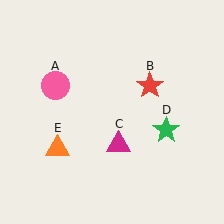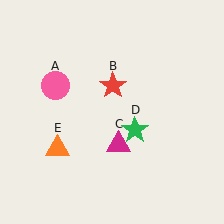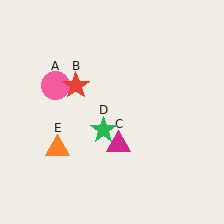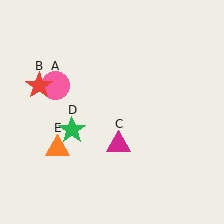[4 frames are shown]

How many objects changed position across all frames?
2 objects changed position: red star (object B), green star (object D).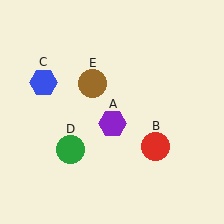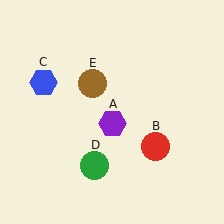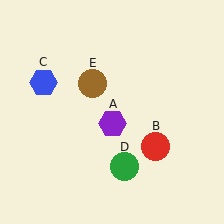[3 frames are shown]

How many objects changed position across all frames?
1 object changed position: green circle (object D).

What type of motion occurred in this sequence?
The green circle (object D) rotated counterclockwise around the center of the scene.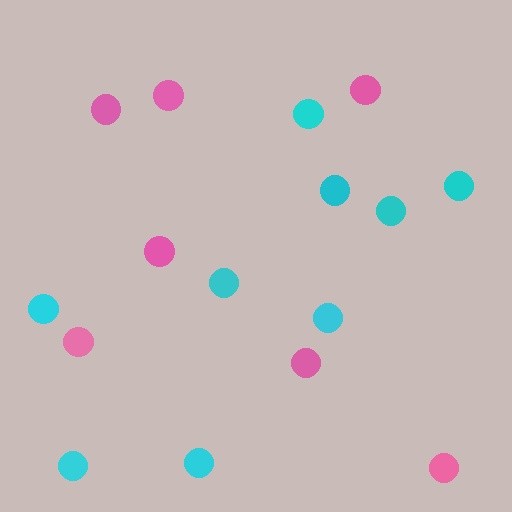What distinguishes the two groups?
There are 2 groups: one group of cyan circles (9) and one group of pink circles (7).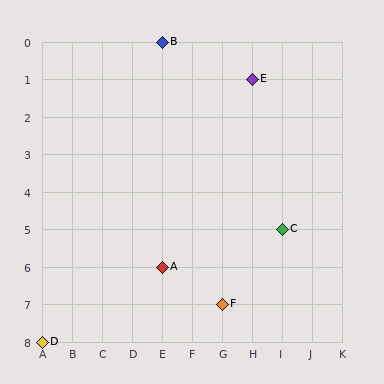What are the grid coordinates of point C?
Point C is at grid coordinates (I, 5).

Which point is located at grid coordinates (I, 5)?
Point C is at (I, 5).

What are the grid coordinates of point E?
Point E is at grid coordinates (H, 1).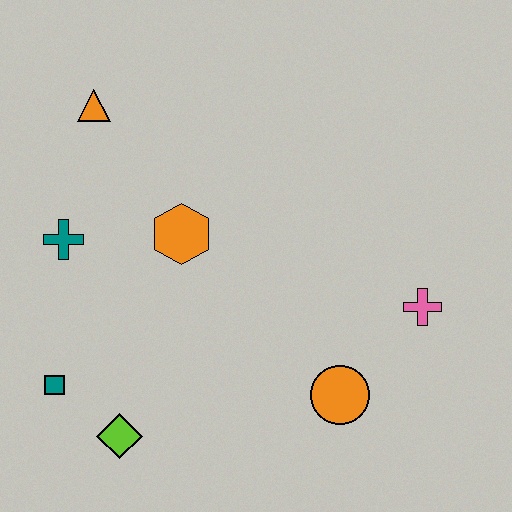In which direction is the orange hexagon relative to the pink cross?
The orange hexagon is to the left of the pink cross.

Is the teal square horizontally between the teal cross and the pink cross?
No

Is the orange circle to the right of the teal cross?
Yes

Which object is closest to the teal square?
The lime diamond is closest to the teal square.